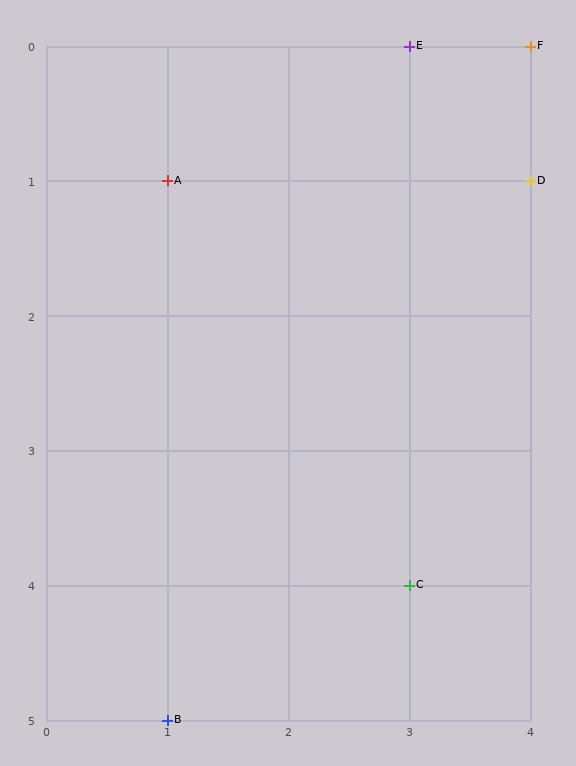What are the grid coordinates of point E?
Point E is at grid coordinates (3, 0).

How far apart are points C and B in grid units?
Points C and B are 2 columns and 1 row apart (about 2.2 grid units diagonally).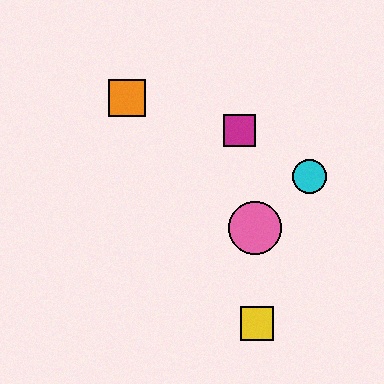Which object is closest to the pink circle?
The cyan circle is closest to the pink circle.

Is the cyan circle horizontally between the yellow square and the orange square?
No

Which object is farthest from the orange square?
The yellow square is farthest from the orange square.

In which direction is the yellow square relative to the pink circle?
The yellow square is below the pink circle.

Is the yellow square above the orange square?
No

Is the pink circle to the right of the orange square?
Yes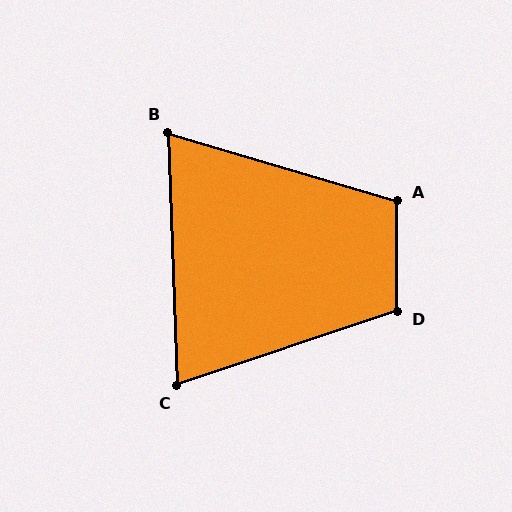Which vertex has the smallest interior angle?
B, at approximately 71 degrees.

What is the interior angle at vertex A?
Approximately 106 degrees (obtuse).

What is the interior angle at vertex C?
Approximately 74 degrees (acute).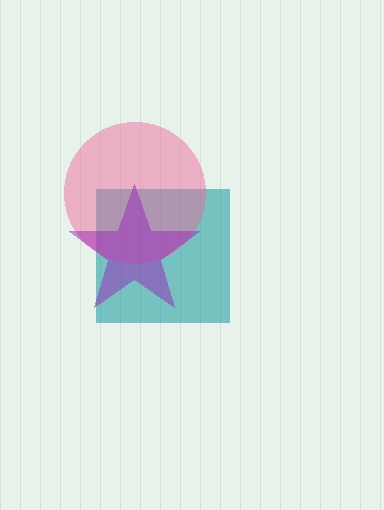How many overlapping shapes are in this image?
There are 3 overlapping shapes in the image.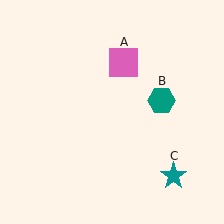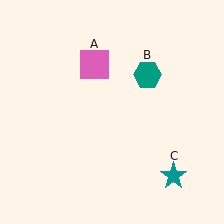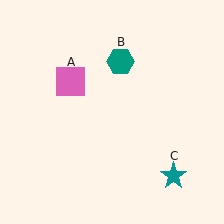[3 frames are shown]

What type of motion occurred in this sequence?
The pink square (object A), teal hexagon (object B) rotated counterclockwise around the center of the scene.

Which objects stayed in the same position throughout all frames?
Teal star (object C) remained stationary.